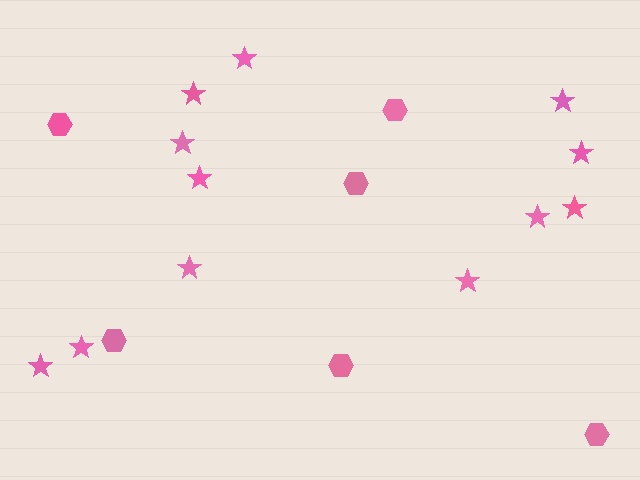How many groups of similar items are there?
There are 2 groups: one group of hexagons (6) and one group of stars (12).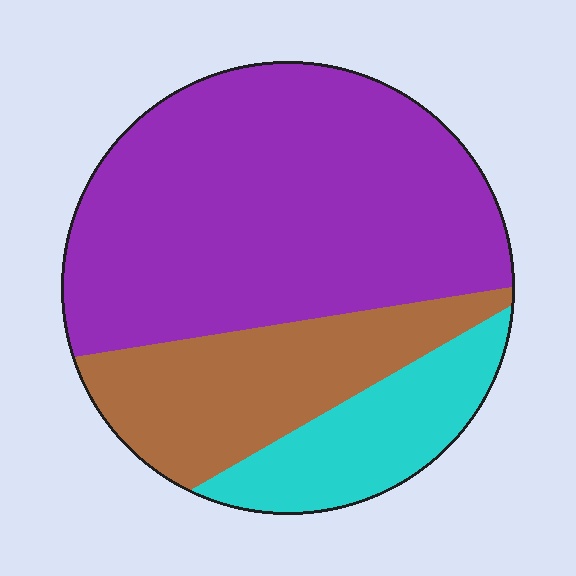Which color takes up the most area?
Purple, at roughly 60%.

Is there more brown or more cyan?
Brown.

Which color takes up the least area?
Cyan, at roughly 15%.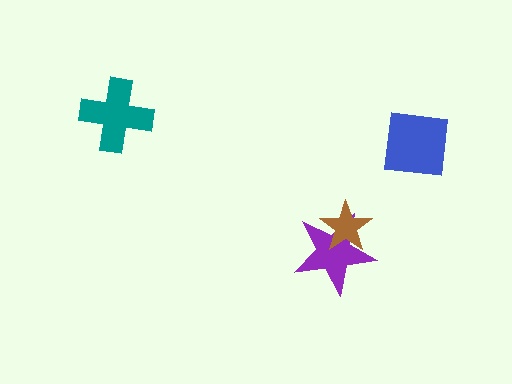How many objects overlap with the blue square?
0 objects overlap with the blue square.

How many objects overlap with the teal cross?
0 objects overlap with the teal cross.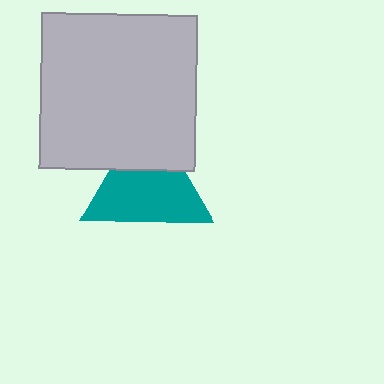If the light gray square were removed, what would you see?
You would see the complete teal triangle.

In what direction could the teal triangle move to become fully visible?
The teal triangle could move down. That would shift it out from behind the light gray square entirely.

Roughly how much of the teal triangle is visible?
Most of it is visible (roughly 69%).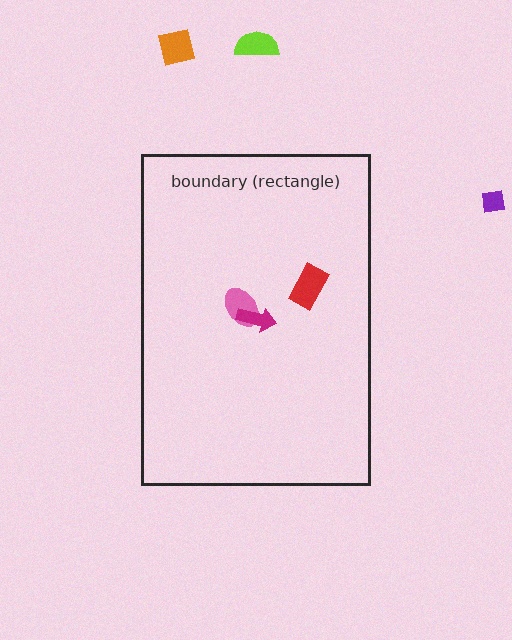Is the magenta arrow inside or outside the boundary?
Inside.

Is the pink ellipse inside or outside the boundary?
Inside.